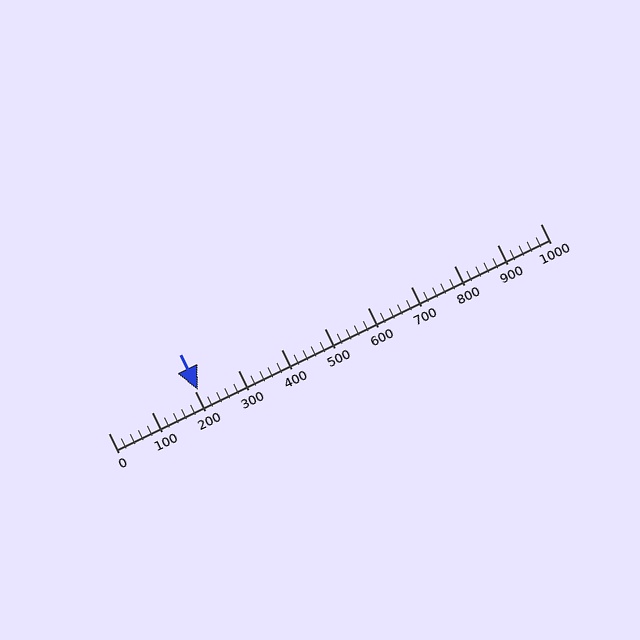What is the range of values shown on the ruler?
The ruler shows values from 0 to 1000.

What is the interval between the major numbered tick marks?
The major tick marks are spaced 100 units apart.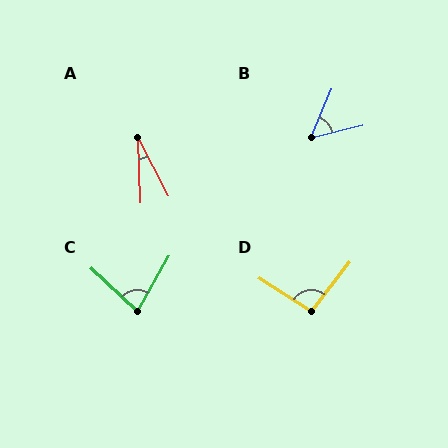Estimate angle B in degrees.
Approximately 53 degrees.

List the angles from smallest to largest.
A (25°), B (53°), C (77°), D (95°).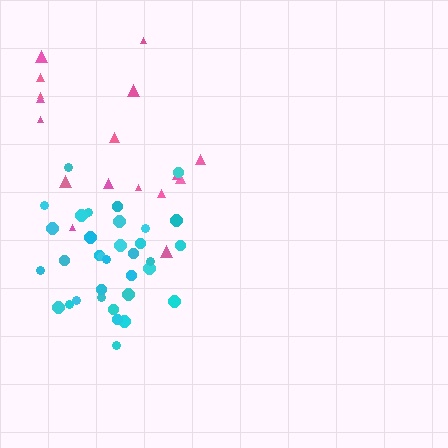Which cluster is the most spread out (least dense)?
Pink.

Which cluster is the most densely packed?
Cyan.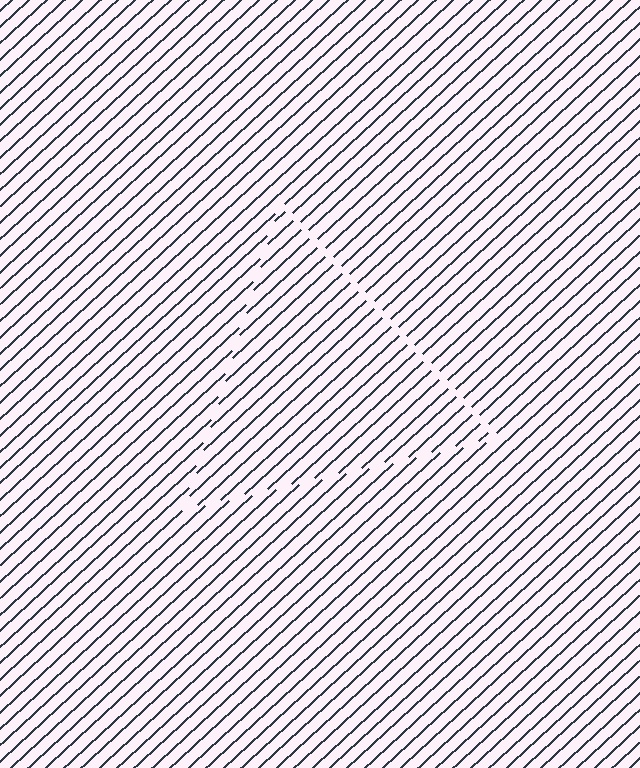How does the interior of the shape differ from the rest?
The interior of the shape contains the same grating, shifted by half a period — the contour is defined by the phase discontinuity where line-ends from the inner and outer gratings abut.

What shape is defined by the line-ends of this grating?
An illusory triangle. The interior of the shape contains the same grating, shifted by half a period — the contour is defined by the phase discontinuity where line-ends from the inner and outer gratings abut.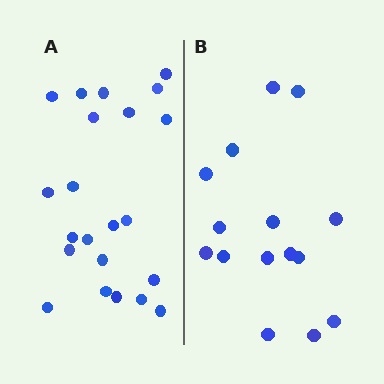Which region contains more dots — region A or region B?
Region A (the left region) has more dots.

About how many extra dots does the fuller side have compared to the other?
Region A has roughly 8 or so more dots than region B.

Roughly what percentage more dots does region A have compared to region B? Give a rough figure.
About 45% more.